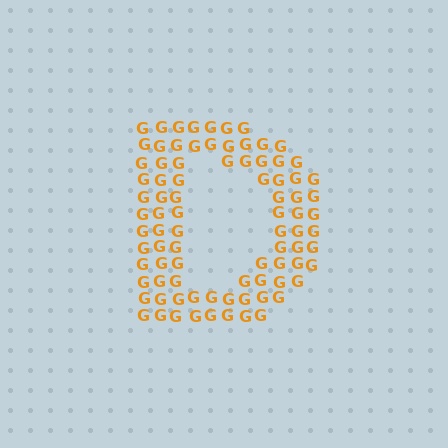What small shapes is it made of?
It is made of small letter G's.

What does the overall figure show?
The overall figure shows the letter D.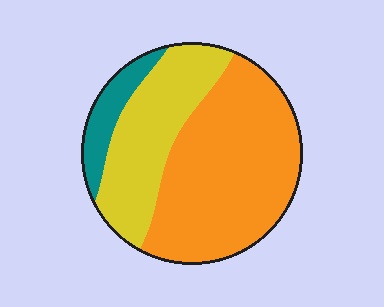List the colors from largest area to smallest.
From largest to smallest: orange, yellow, teal.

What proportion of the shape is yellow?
Yellow takes up between a quarter and a half of the shape.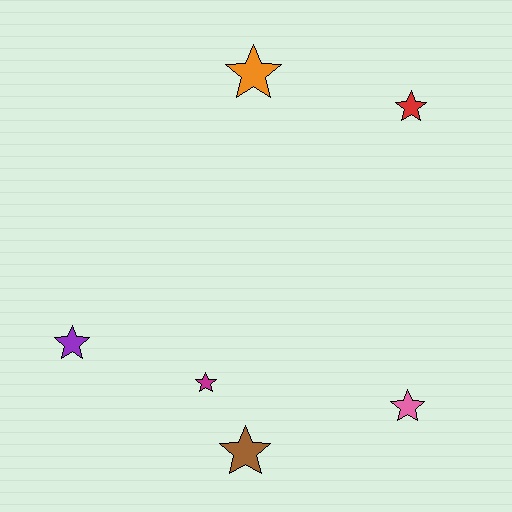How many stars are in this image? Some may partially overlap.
There are 6 stars.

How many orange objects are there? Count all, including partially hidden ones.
There is 1 orange object.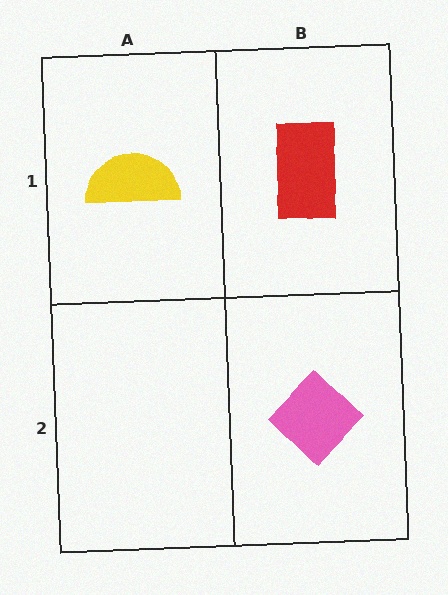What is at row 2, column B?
A pink diamond.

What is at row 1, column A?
A yellow semicircle.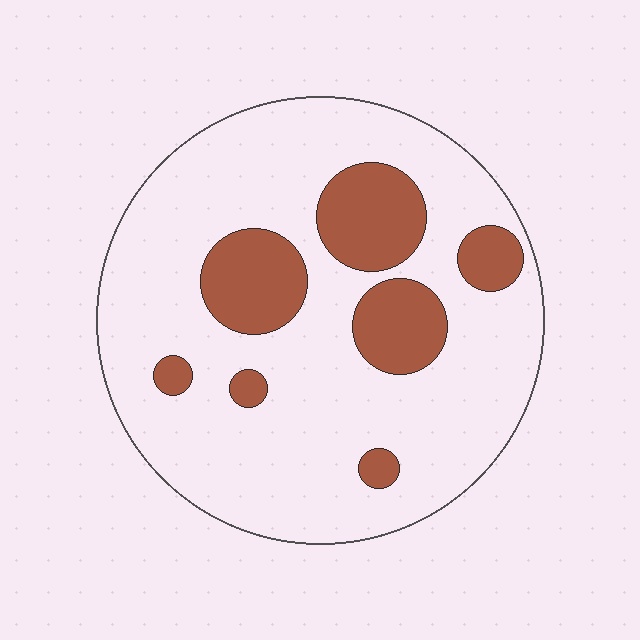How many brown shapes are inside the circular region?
7.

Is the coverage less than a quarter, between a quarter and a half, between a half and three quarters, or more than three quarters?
Less than a quarter.